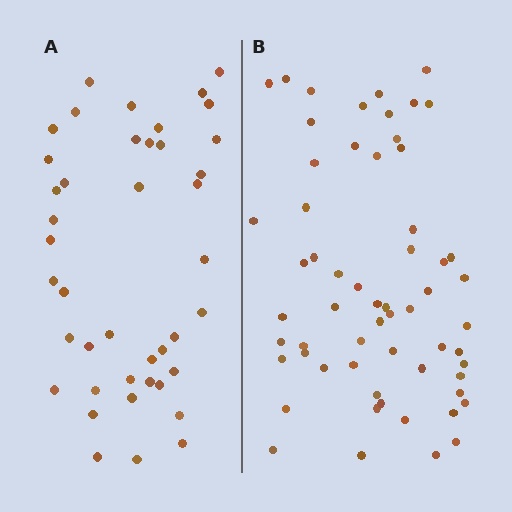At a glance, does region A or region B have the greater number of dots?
Region B (the right region) has more dots.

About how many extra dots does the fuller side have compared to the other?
Region B has approximately 20 more dots than region A.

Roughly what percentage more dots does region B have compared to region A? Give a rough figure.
About 45% more.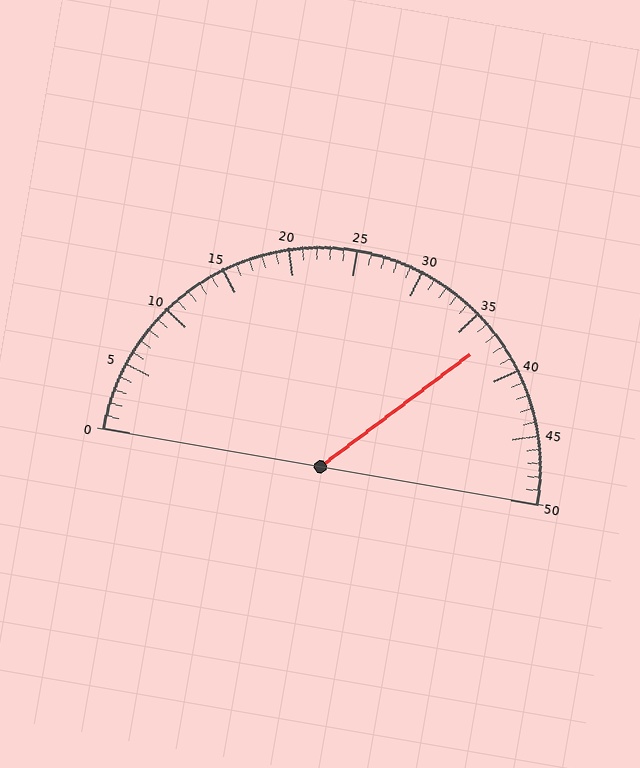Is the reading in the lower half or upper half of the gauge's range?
The reading is in the upper half of the range (0 to 50).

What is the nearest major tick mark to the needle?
The nearest major tick mark is 35.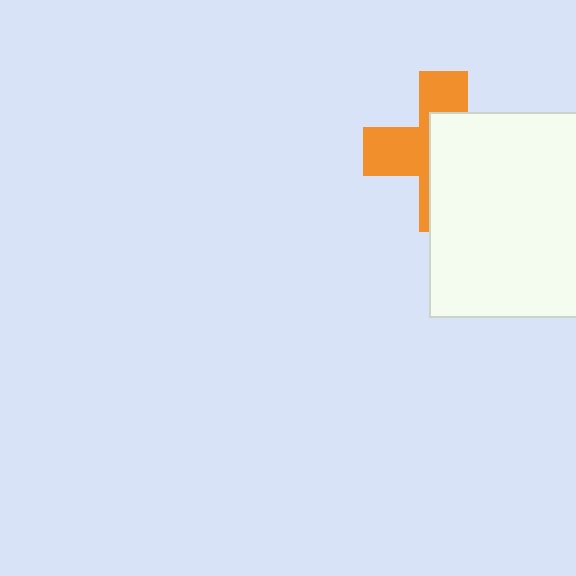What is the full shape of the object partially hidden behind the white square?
The partially hidden object is an orange cross.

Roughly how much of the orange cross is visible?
A small part of it is visible (roughly 44%).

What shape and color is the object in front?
The object in front is a white square.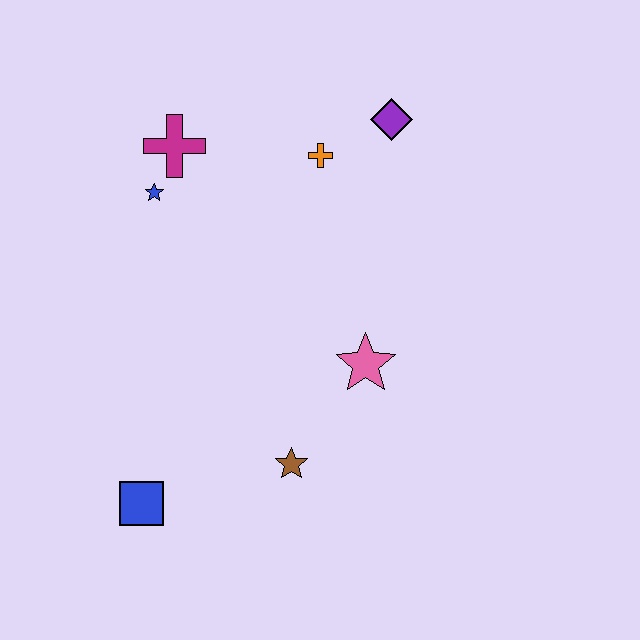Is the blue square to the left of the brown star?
Yes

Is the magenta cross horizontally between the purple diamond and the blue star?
Yes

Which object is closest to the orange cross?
The purple diamond is closest to the orange cross.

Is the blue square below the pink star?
Yes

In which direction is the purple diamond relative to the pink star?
The purple diamond is above the pink star.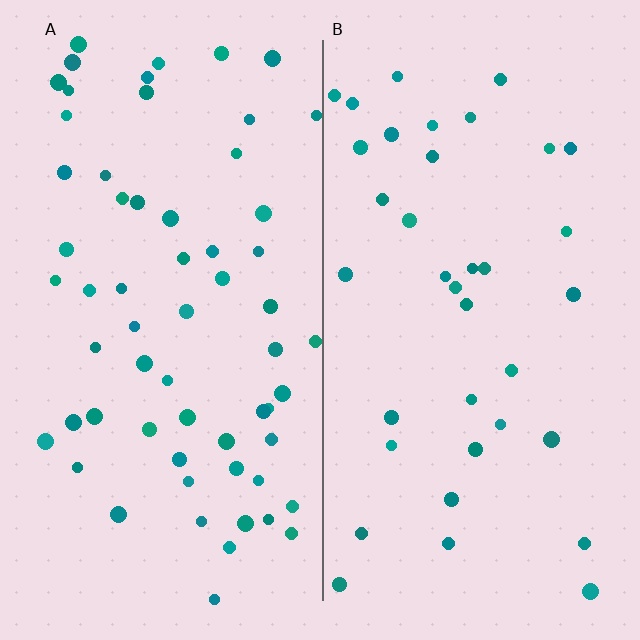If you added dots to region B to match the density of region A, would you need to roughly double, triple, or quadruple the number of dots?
Approximately double.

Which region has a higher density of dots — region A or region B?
A (the left).